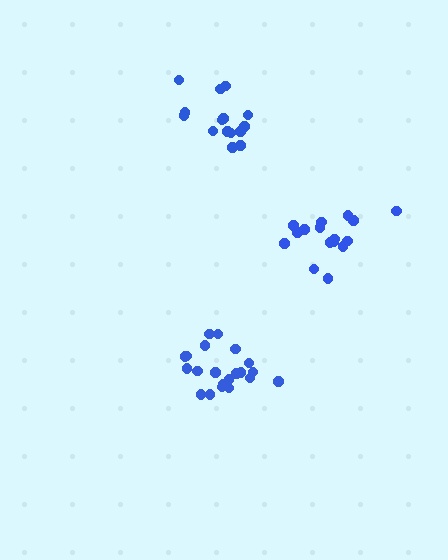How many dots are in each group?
Group 1: 15 dots, Group 2: 21 dots, Group 3: 16 dots (52 total).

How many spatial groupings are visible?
There are 3 spatial groupings.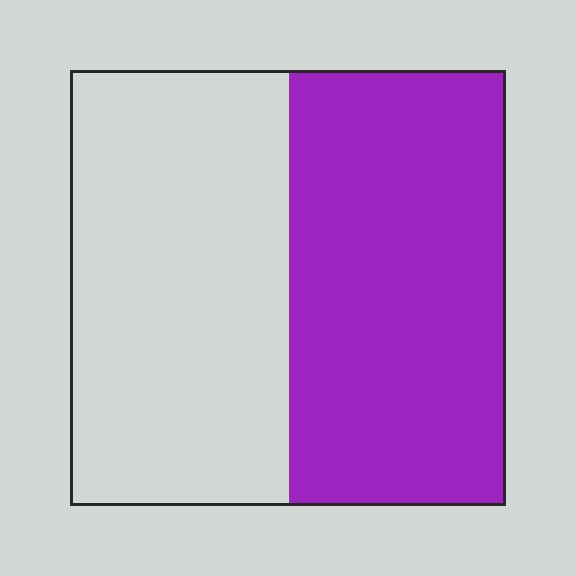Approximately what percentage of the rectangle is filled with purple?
Approximately 50%.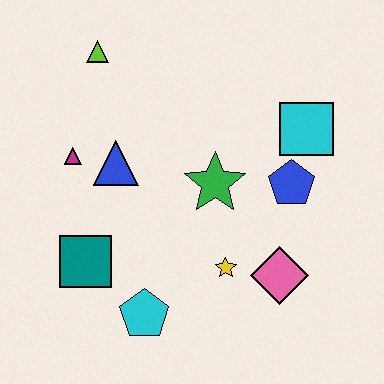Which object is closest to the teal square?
The cyan pentagon is closest to the teal square.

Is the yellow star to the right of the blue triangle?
Yes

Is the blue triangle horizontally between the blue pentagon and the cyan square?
No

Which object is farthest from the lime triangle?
The pink diamond is farthest from the lime triangle.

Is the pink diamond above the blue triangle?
No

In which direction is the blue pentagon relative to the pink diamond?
The blue pentagon is above the pink diamond.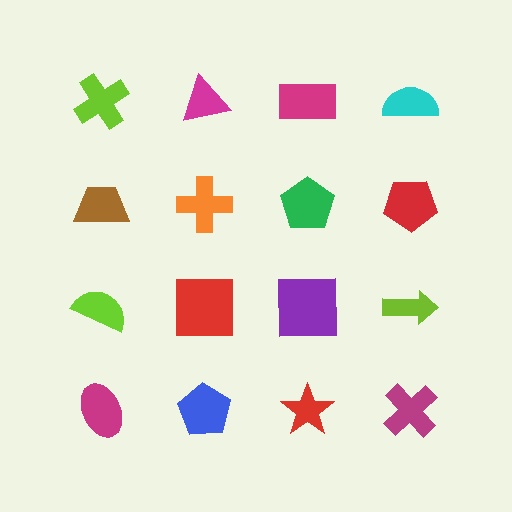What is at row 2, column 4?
A red pentagon.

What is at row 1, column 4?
A cyan semicircle.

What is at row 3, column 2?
A red square.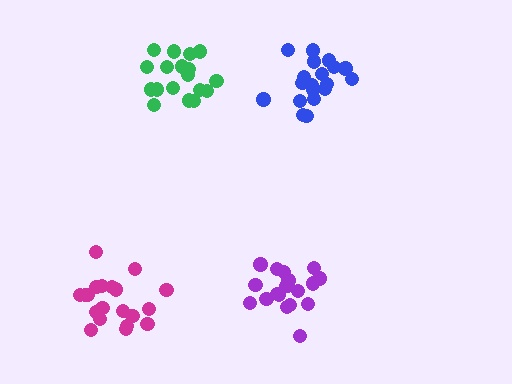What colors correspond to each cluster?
The clusters are colored: purple, green, blue, magenta.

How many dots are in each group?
Group 1: 19 dots, Group 2: 18 dots, Group 3: 20 dots, Group 4: 20 dots (77 total).